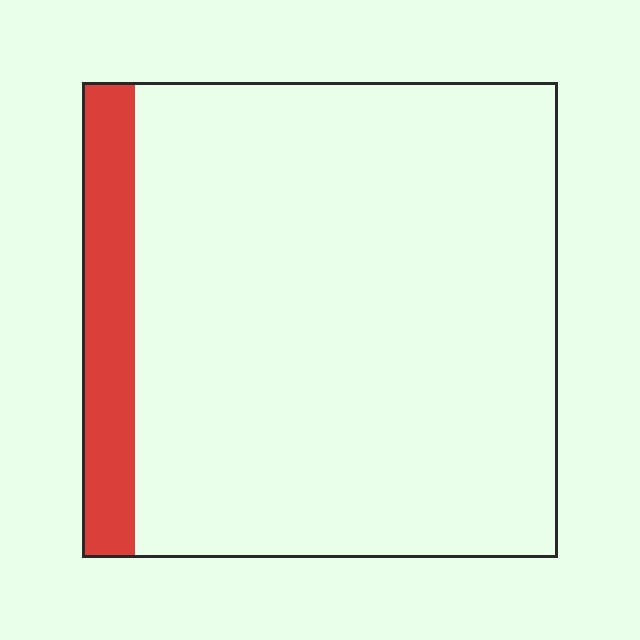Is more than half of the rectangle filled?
No.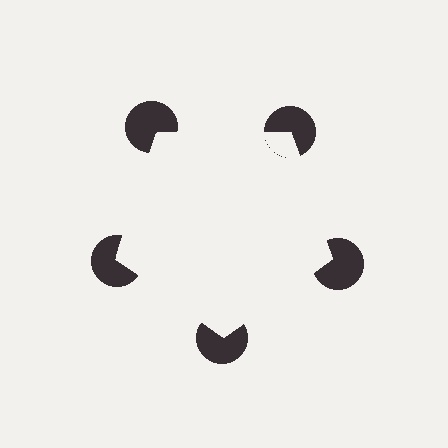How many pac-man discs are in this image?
There are 5 — one at each vertex of the illusory pentagon.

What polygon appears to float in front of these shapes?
An illusory pentagon — its edges are inferred from the aligned wedge cuts in the pac-man discs, not physically drawn.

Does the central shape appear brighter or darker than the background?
It typically appears slightly brighter than the background, even though no actual brightness change is drawn.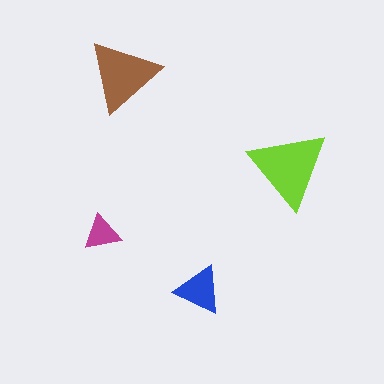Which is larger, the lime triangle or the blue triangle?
The lime one.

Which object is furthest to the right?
The lime triangle is rightmost.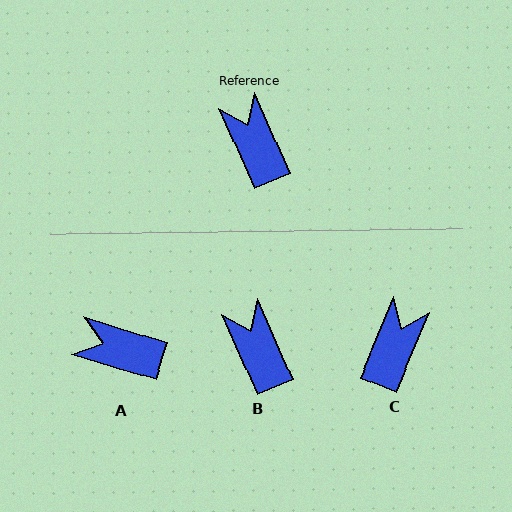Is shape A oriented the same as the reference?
No, it is off by about 49 degrees.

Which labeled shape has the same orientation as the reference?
B.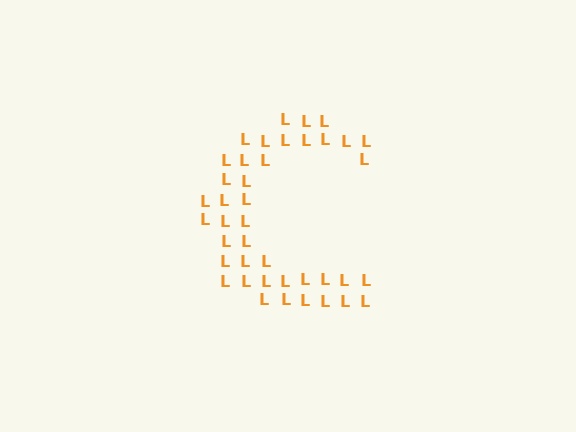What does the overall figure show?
The overall figure shows the letter C.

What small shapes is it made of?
It is made of small letter L's.